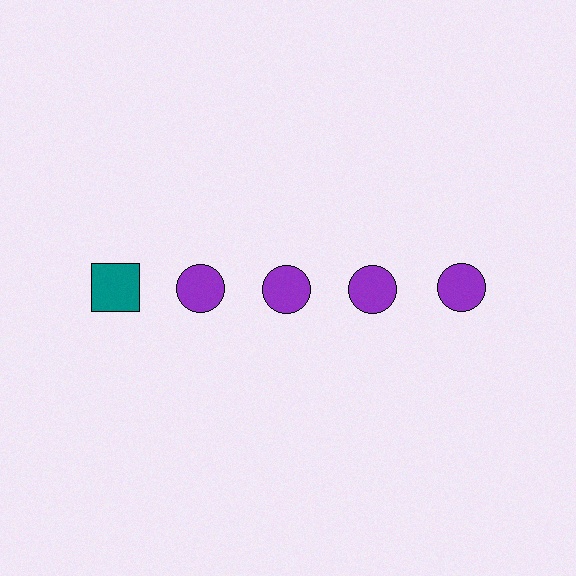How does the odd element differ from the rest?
It differs in both color (teal instead of purple) and shape (square instead of circle).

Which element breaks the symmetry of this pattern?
The teal square in the top row, leftmost column breaks the symmetry. All other shapes are purple circles.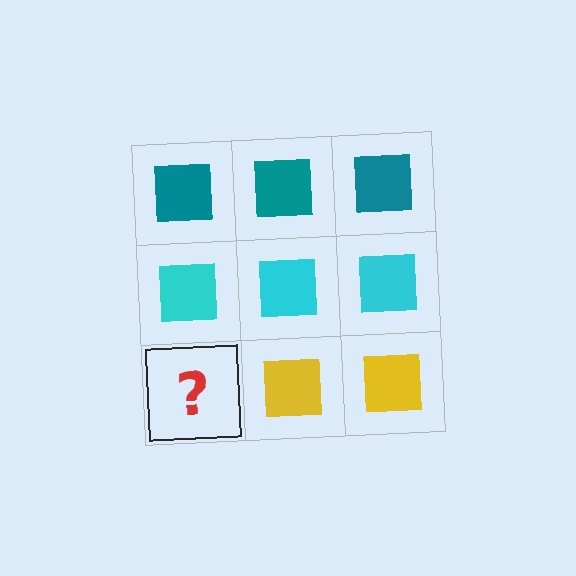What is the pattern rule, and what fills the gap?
The rule is that each row has a consistent color. The gap should be filled with a yellow square.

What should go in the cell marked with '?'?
The missing cell should contain a yellow square.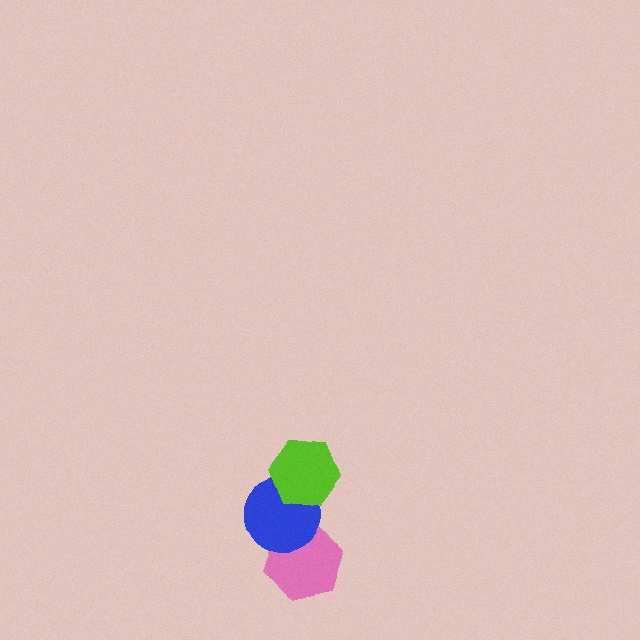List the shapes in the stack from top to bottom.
From top to bottom: the lime hexagon, the blue circle, the pink hexagon.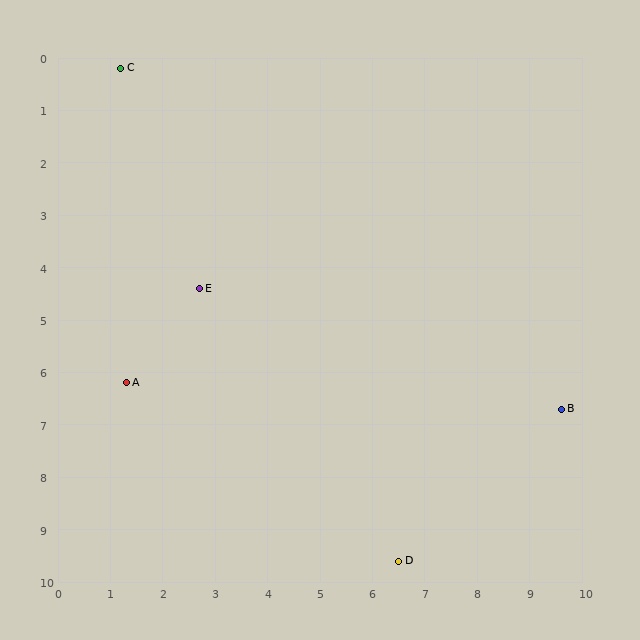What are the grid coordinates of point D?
Point D is at approximately (6.5, 9.6).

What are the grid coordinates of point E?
Point E is at approximately (2.7, 4.4).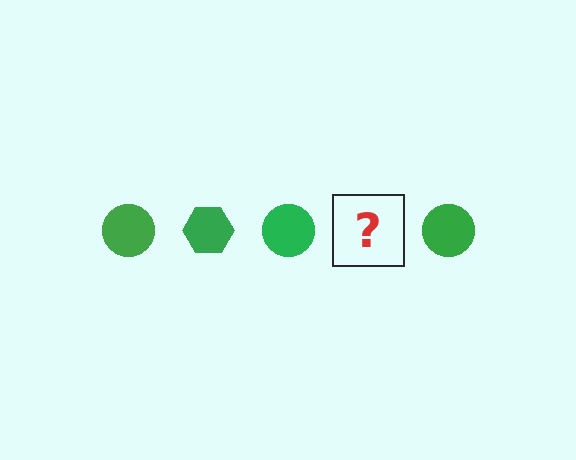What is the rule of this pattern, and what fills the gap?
The rule is that the pattern cycles through circle, hexagon shapes in green. The gap should be filled with a green hexagon.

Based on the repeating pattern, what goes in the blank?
The blank should be a green hexagon.